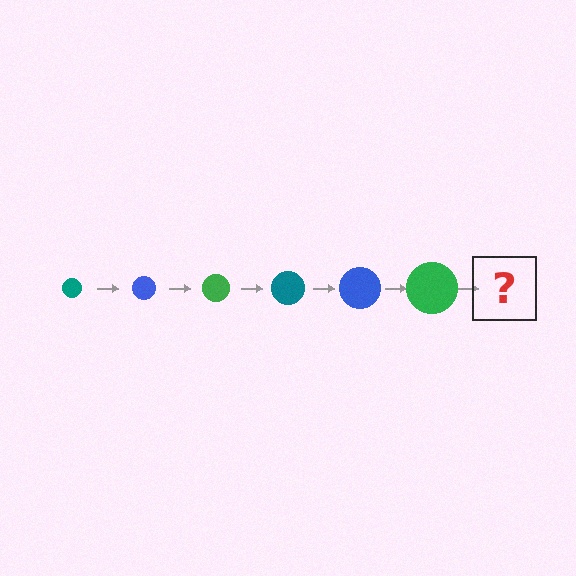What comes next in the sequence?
The next element should be a teal circle, larger than the previous one.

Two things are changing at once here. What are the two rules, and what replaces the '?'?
The two rules are that the circle grows larger each step and the color cycles through teal, blue, and green. The '?' should be a teal circle, larger than the previous one.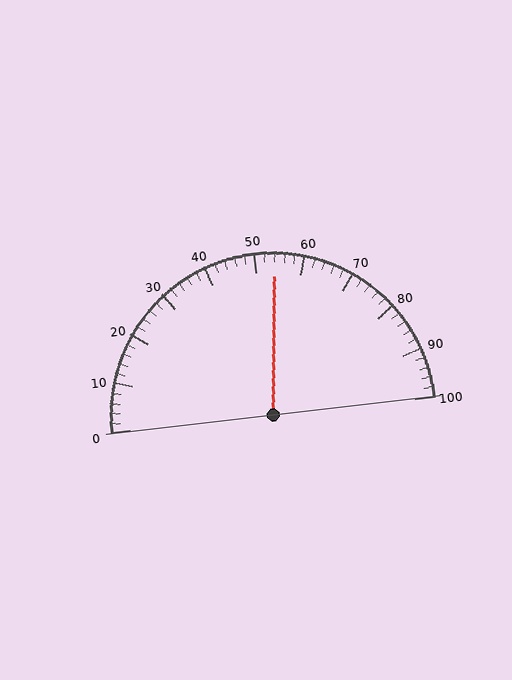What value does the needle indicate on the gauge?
The needle indicates approximately 54.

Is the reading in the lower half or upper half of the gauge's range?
The reading is in the upper half of the range (0 to 100).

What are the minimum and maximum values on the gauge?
The gauge ranges from 0 to 100.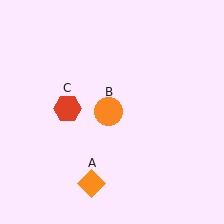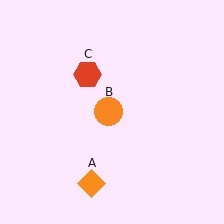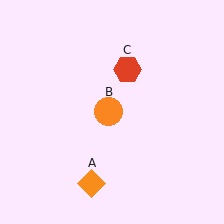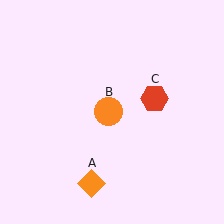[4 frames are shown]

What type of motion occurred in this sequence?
The red hexagon (object C) rotated clockwise around the center of the scene.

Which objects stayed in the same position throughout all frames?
Orange diamond (object A) and orange circle (object B) remained stationary.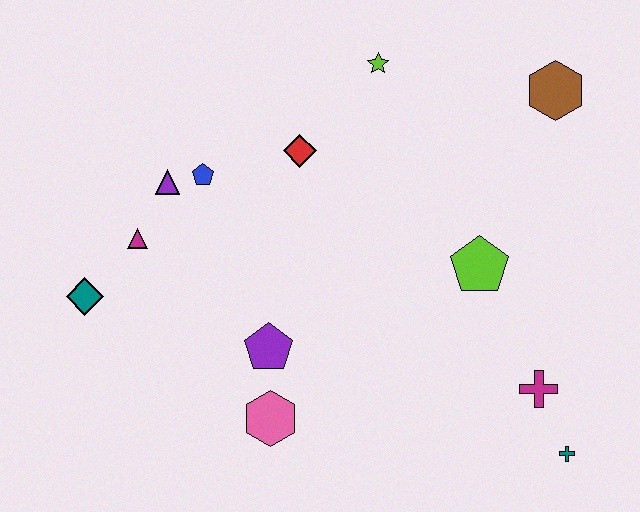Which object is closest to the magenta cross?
The teal cross is closest to the magenta cross.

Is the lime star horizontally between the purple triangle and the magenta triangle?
No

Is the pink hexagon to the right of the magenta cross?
No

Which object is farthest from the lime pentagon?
The teal diamond is farthest from the lime pentagon.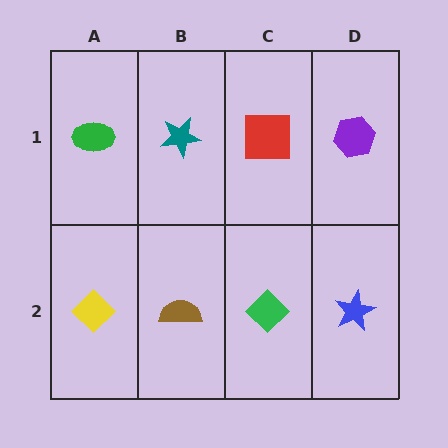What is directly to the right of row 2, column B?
A green diamond.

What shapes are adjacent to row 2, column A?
A green ellipse (row 1, column A), a brown semicircle (row 2, column B).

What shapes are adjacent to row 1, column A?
A yellow diamond (row 2, column A), a teal star (row 1, column B).